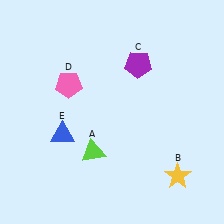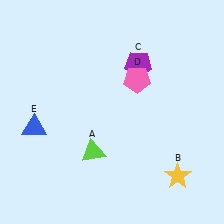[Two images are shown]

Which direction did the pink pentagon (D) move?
The pink pentagon (D) moved right.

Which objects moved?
The objects that moved are: the pink pentagon (D), the blue triangle (E).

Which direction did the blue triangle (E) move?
The blue triangle (E) moved left.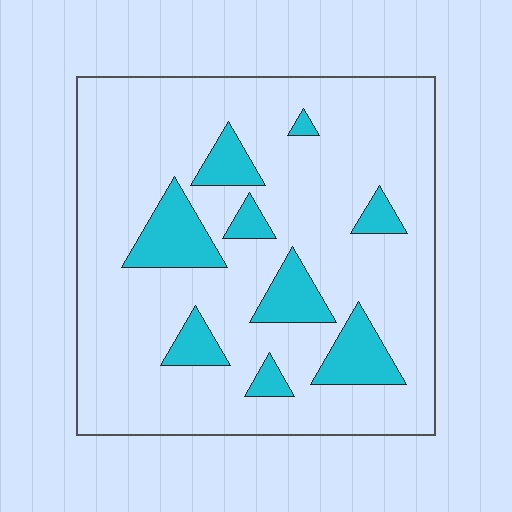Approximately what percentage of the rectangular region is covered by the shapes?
Approximately 15%.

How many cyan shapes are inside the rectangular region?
9.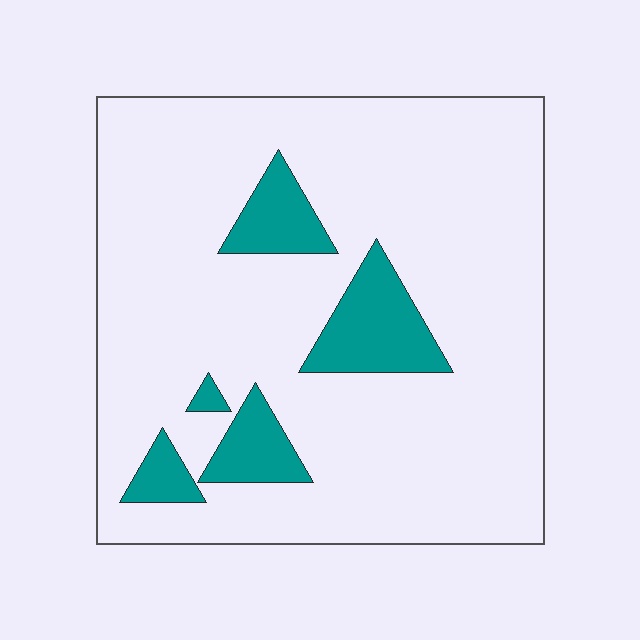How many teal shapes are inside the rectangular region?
5.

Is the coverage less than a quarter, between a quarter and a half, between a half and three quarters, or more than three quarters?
Less than a quarter.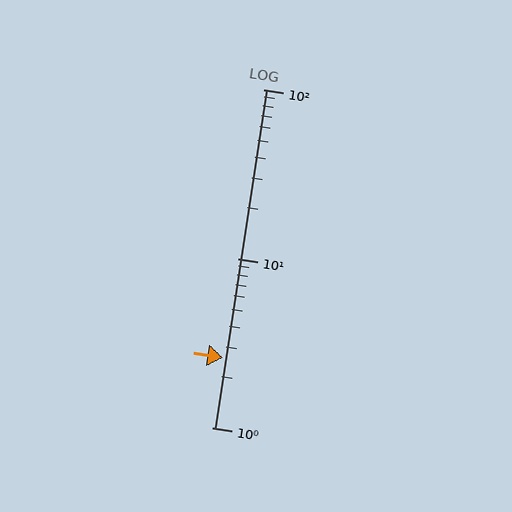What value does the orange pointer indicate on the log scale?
The pointer indicates approximately 2.6.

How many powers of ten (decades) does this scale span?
The scale spans 2 decades, from 1 to 100.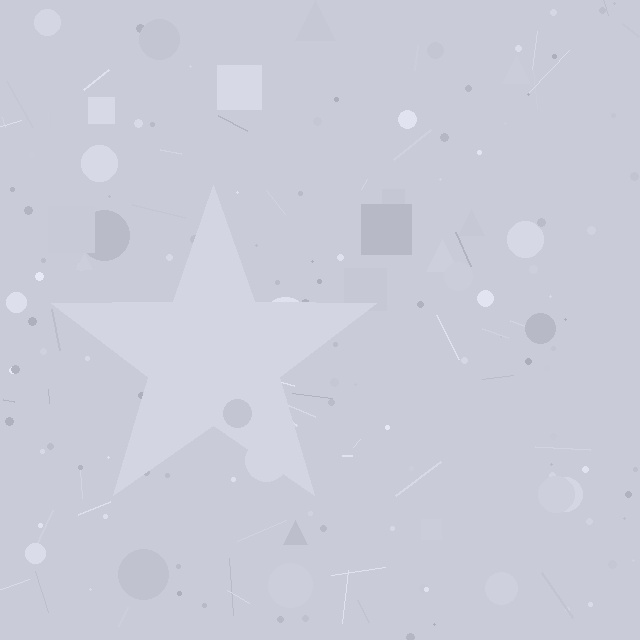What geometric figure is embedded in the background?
A star is embedded in the background.